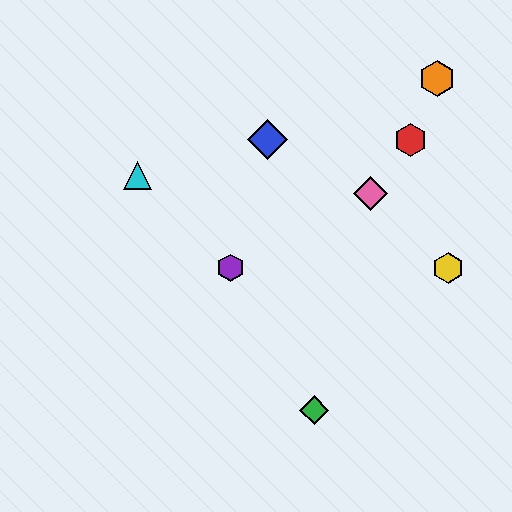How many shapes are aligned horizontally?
2 shapes (the yellow hexagon, the purple hexagon) are aligned horizontally.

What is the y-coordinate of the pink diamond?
The pink diamond is at y≈193.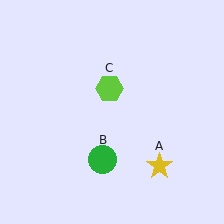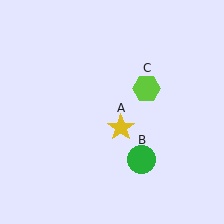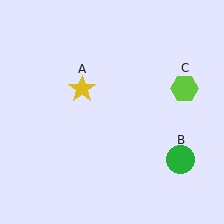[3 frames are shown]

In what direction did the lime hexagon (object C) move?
The lime hexagon (object C) moved right.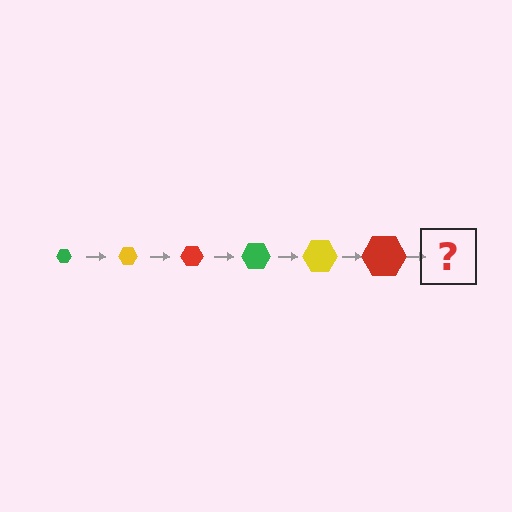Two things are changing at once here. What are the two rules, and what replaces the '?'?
The two rules are that the hexagon grows larger each step and the color cycles through green, yellow, and red. The '?' should be a green hexagon, larger than the previous one.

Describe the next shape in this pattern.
It should be a green hexagon, larger than the previous one.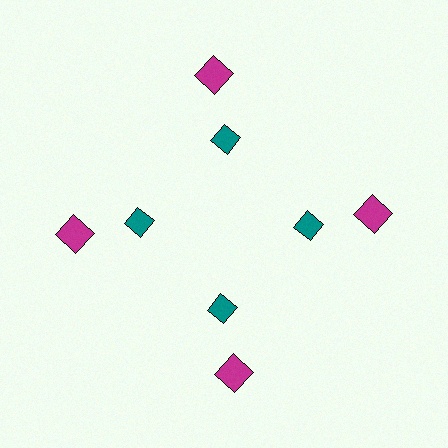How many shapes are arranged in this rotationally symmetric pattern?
There are 8 shapes, arranged in 4 groups of 2.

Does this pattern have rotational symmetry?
Yes, this pattern has 4-fold rotational symmetry. It looks the same after rotating 90 degrees around the center.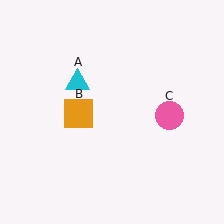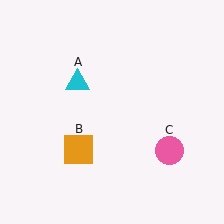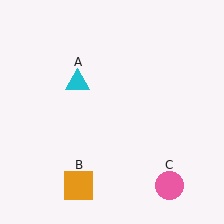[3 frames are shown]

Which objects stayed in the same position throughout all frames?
Cyan triangle (object A) remained stationary.